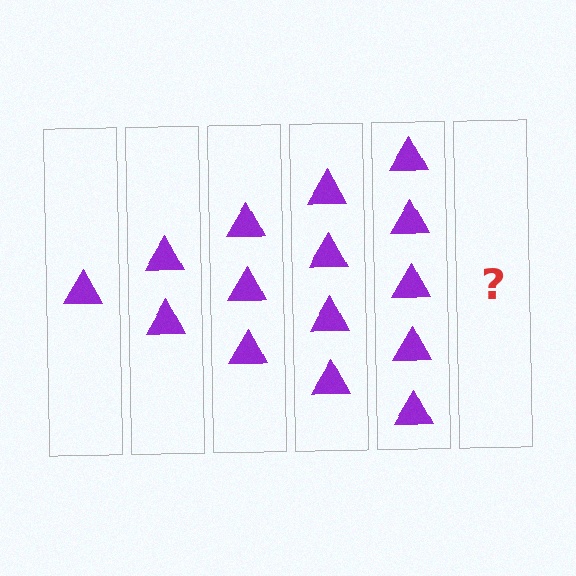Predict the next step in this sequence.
The next step is 6 triangles.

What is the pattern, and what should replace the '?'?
The pattern is that each step adds one more triangle. The '?' should be 6 triangles.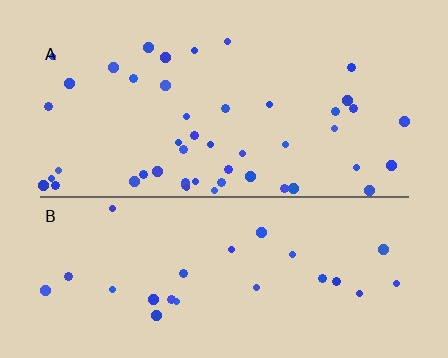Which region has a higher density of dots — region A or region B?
A (the top).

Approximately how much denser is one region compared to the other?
Approximately 2.0× — region A over region B.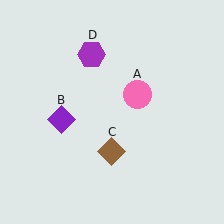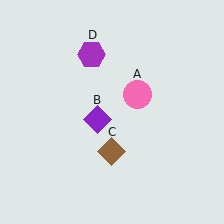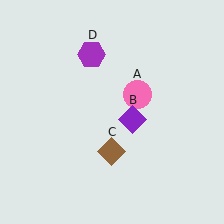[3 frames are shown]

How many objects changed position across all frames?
1 object changed position: purple diamond (object B).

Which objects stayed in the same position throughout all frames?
Pink circle (object A) and brown diamond (object C) and purple hexagon (object D) remained stationary.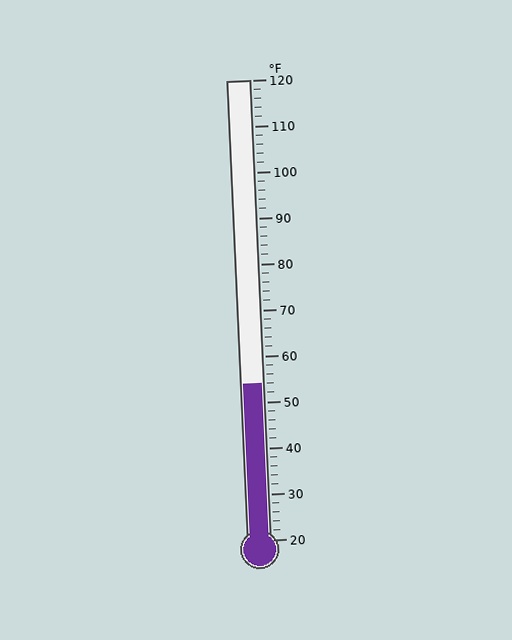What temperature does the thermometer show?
The thermometer shows approximately 54°F.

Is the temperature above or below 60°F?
The temperature is below 60°F.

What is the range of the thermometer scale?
The thermometer scale ranges from 20°F to 120°F.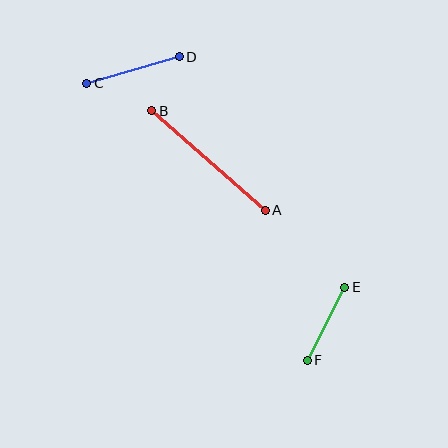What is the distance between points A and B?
The distance is approximately 151 pixels.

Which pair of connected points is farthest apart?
Points A and B are farthest apart.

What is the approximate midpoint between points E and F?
The midpoint is at approximately (326, 324) pixels.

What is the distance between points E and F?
The distance is approximately 82 pixels.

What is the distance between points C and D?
The distance is approximately 96 pixels.